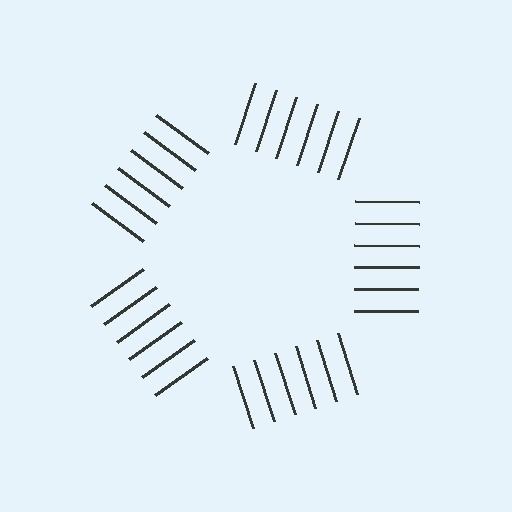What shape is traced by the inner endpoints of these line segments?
An illusory pentagon — the line segments terminate on its edges but no continuous stroke is drawn.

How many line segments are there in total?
30 — 6 along each of the 5 edges.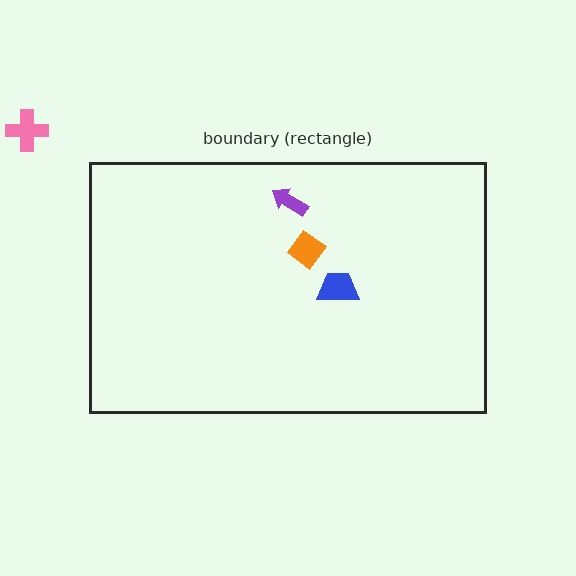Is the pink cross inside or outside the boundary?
Outside.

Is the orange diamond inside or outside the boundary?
Inside.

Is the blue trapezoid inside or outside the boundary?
Inside.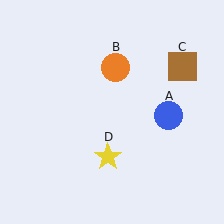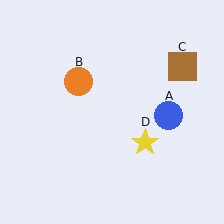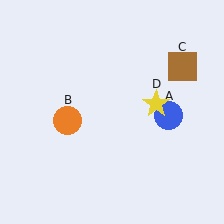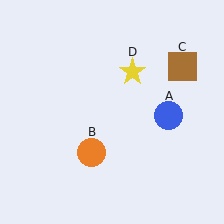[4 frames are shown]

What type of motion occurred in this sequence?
The orange circle (object B), yellow star (object D) rotated counterclockwise around the center of the scene.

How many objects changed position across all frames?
2 objects changed position: orange circle (object B), yellow star (object D).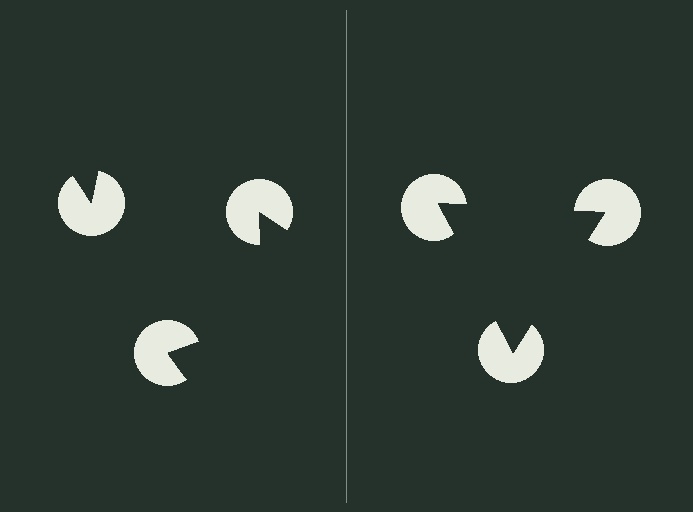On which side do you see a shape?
An illusory triangle appears on the right side. On the left side the wedge cuts are rotated, so no coherent shape forms.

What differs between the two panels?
The pac-man discs are positioned identically on both sides; only the wedge orientations differ. On the right they align to a triangle; on the left they are misaligned.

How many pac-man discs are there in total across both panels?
6 — 3 on each side.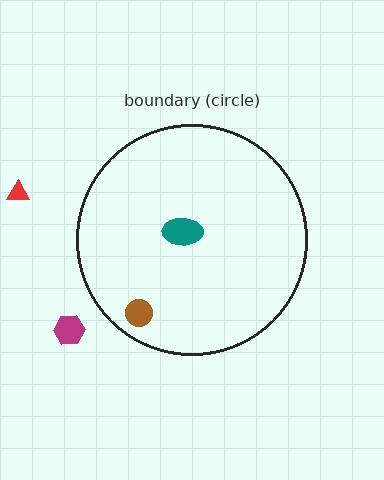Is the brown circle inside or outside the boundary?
Inside.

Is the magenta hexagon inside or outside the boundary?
Outside.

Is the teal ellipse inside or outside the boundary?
Inside.